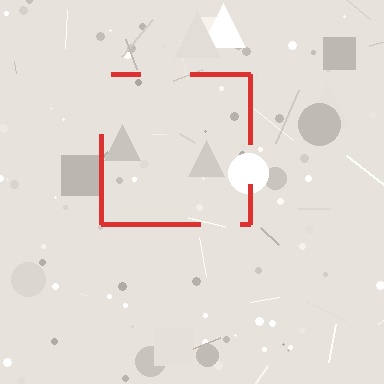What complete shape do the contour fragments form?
The contour fragments form a square.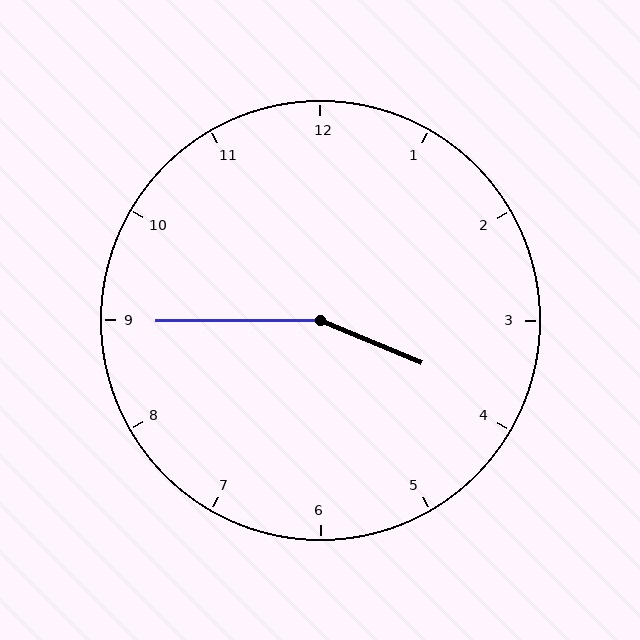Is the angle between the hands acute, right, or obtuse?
It is obtuse.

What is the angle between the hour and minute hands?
Approximately 158 degrees.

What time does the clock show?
3:45.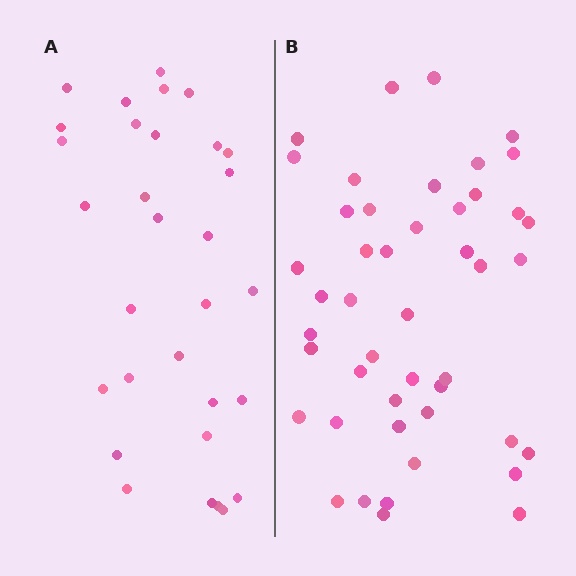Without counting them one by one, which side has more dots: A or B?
Region B (the right region) has more dots.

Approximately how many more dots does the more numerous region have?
Region B has approximately 15 more dots than region A.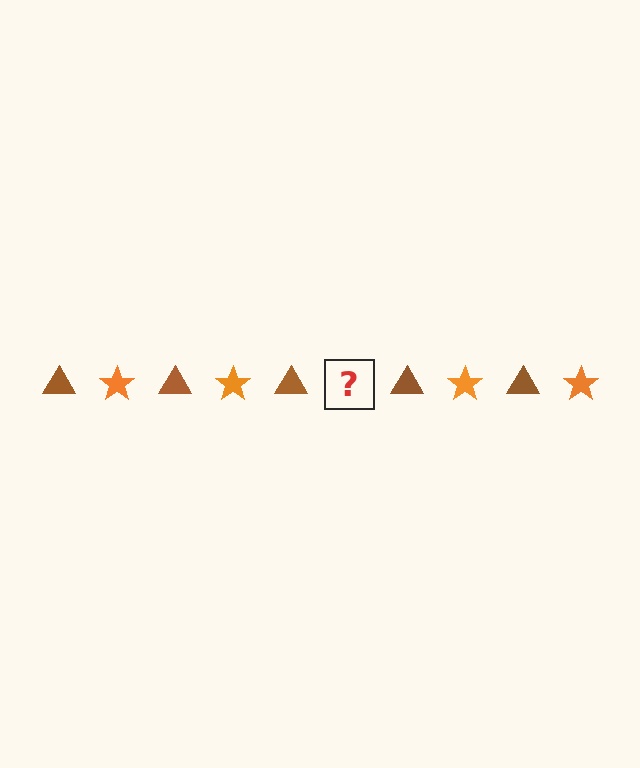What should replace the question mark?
The question mark should be replaced with an orange star.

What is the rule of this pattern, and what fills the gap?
The rule is that the pattern alternates between brown triangle and orange star. The gap should be filled with an orange star.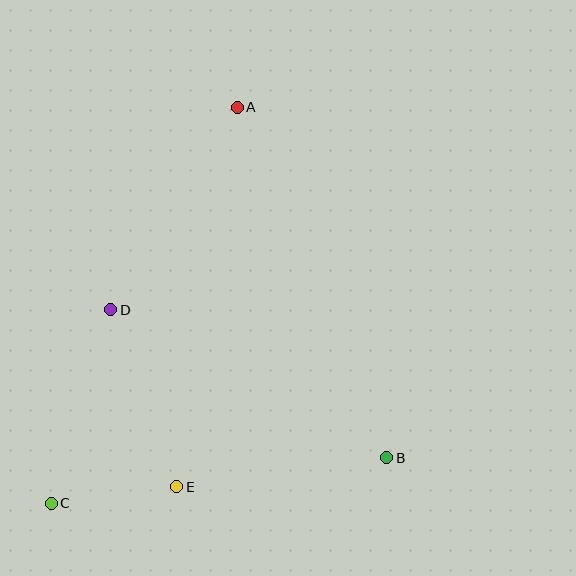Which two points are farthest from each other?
Points A and C are farthest from each other.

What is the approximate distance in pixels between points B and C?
The distance between B and C is approximately 339 pixels.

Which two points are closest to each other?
Points C and E are closest to each other.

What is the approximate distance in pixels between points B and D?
The distance between B and D is approximately 313 pixels.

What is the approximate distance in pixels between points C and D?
The distance between C and D is approximately 202 pixels.